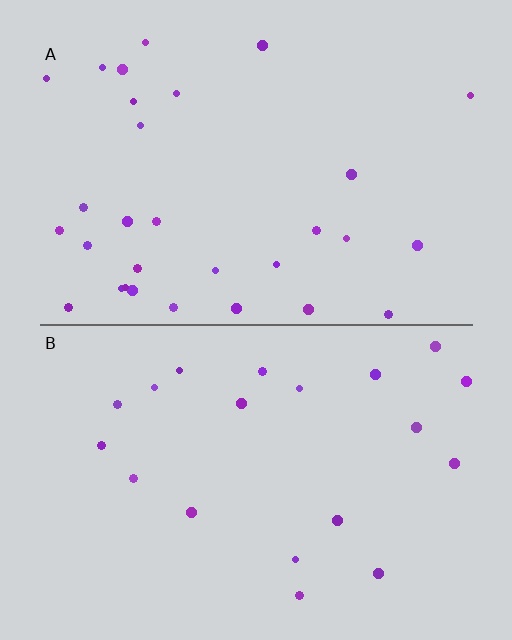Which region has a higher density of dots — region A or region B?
A (the top).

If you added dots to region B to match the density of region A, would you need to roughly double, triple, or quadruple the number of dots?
Approximately double.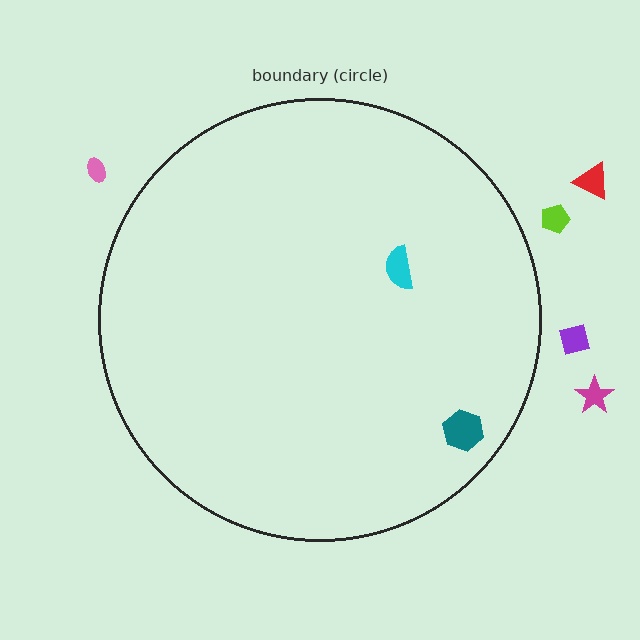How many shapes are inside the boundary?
2 inside, 5 outside.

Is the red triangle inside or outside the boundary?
Outside.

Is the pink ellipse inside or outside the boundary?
Outside.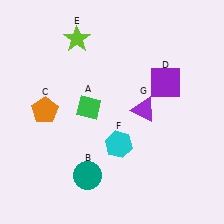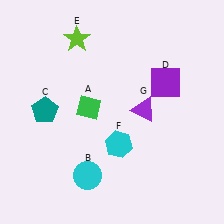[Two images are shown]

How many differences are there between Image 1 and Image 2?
There are 2 differences between the two images.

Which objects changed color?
B changed from teal to cyan. C changed from orange to teal.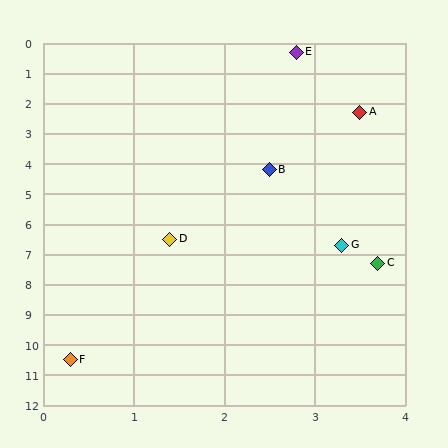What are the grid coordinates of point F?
Point F is at approximately (0.3, 10.5).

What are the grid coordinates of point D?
Point D is at approximately (1.4, 6.5).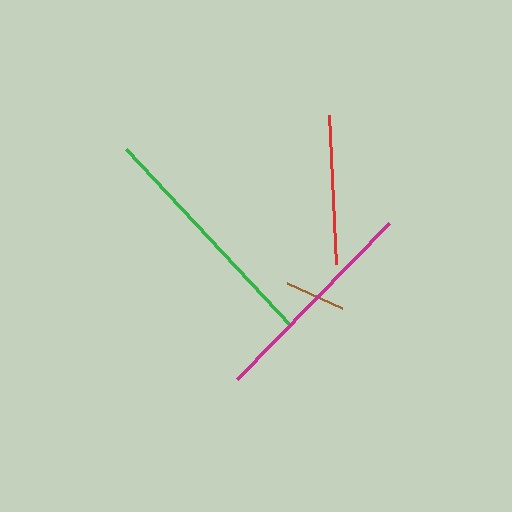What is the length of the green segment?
The green segment is approximately 242 pixels long.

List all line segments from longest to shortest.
From longest to shortest: green, magenta, red, brown.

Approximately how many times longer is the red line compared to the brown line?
The red line is approximately 2.5 times the length of the brown line.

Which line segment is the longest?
The green line is the longest at approximately 242 pixels.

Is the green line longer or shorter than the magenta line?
The green line is longer than the magenta line.